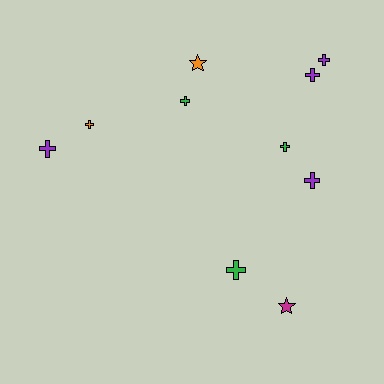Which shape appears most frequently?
Cross, with 8 objects.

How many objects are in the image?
There are 10 objects.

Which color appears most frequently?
Purple, with 4 objects.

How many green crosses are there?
There are 3 green crosses.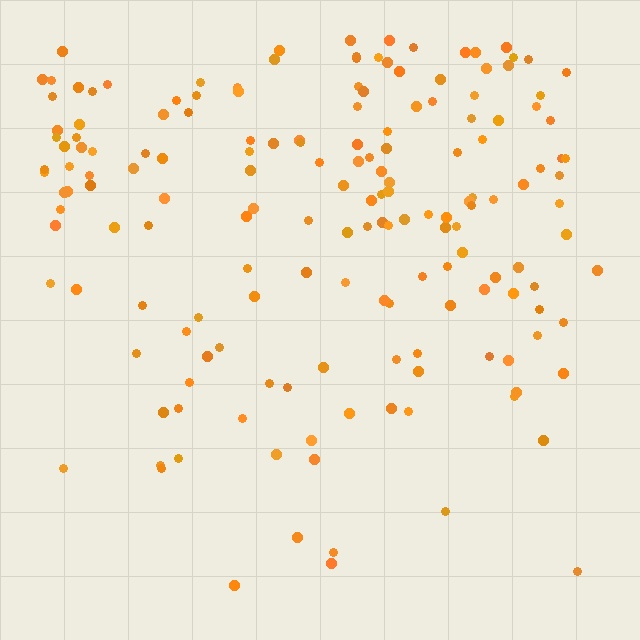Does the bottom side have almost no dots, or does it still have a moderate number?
Still a moderate number, just noticeably fewer than the top.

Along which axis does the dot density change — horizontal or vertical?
Vertical.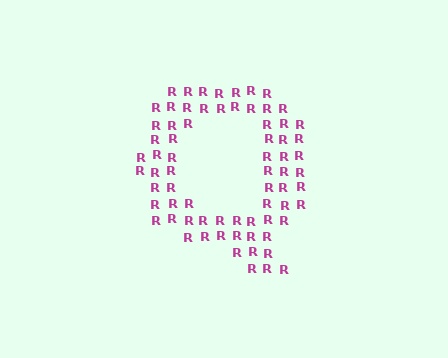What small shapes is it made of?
It is made of small letter R's.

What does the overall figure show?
The overall figure shows the letter Q.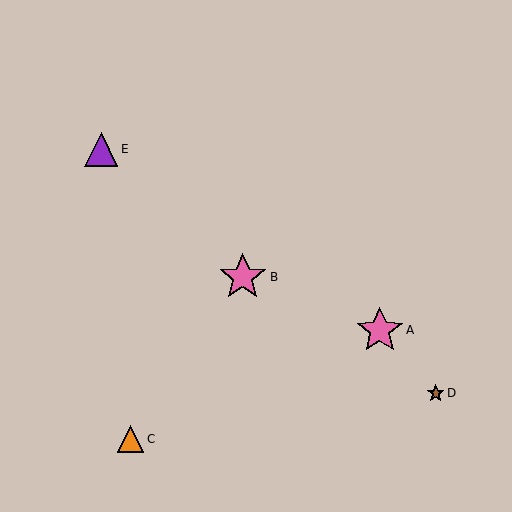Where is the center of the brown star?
The center of the brown star is at (436, 393).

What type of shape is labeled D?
Shape D is a brown star.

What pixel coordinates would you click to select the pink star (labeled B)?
Click at (243, 277) to select the pink star B.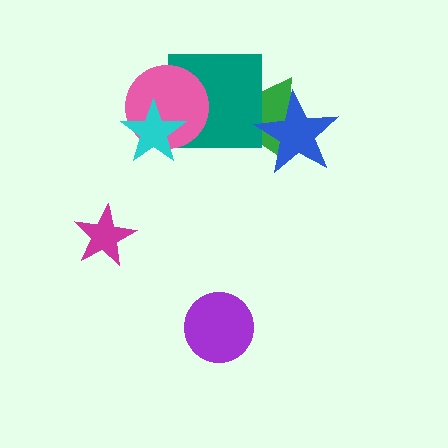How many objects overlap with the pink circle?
2 objects overlap with the pink circle.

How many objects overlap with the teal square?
3 objects overlap with the teal square.